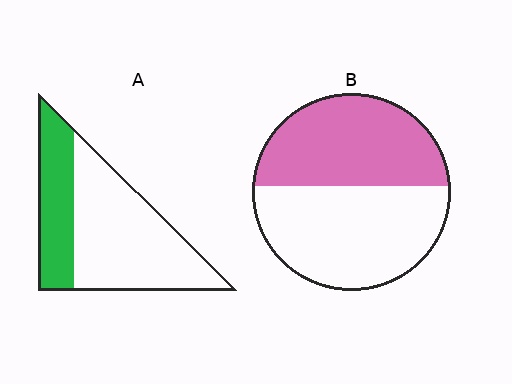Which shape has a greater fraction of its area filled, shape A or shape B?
Shape B.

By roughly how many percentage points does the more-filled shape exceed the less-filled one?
By roughly 15 percentage points (B over A).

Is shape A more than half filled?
No.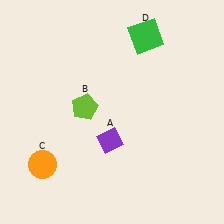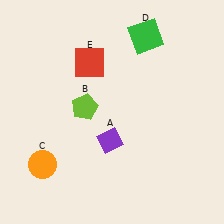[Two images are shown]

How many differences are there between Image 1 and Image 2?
There is 1 difference between the two images.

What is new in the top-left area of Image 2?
A red square (E) was added in the top-left area of Image 2.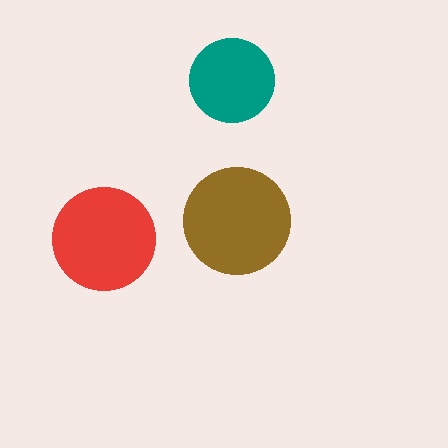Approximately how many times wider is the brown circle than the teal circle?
About 1.5 times wider.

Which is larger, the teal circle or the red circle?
The red one.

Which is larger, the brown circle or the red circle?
The brown one.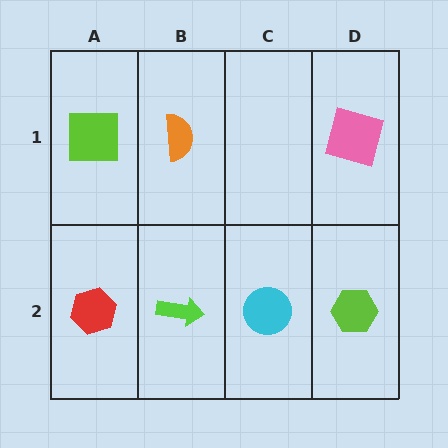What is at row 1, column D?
A pink square.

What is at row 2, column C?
A cyan circle.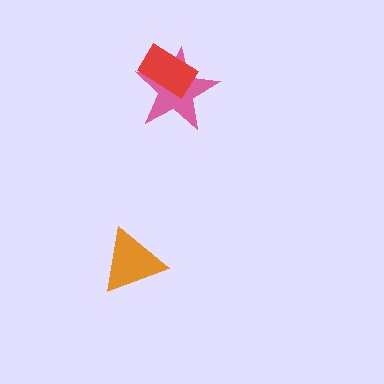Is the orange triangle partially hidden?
No, no other shape covers it.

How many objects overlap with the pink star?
1 object overlaps with the pink star.